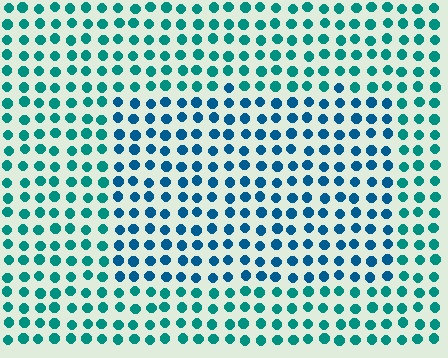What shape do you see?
I see a rectangle.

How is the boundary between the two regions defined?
The boundary is defined purely by a slight shift in hue (about 29 degrees). Spacing, size, and orientation are identical on both sides.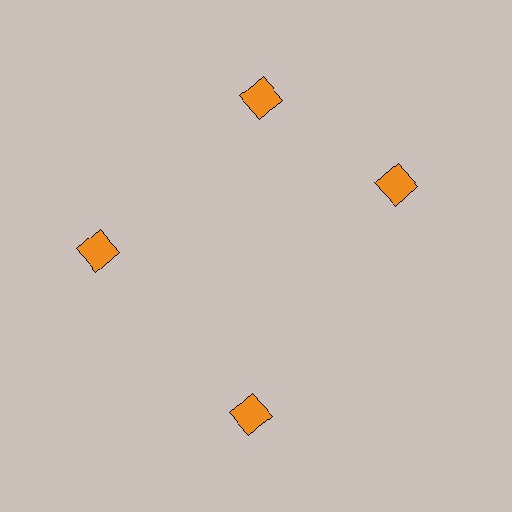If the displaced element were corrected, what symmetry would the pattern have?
It would have 4-fold rotational symmetry — the pattern would map onto itself every 90 degrees.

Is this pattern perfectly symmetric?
No. The 4 orange squares are arranged in a ring, but one element near the 3 o'clock position is rotated out of alignment along the ring, breaking the 4-fold rotational symmetry.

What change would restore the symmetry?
The symmetry would be restored by rotating it back into even spacing with its neighbors so that all 4 squares sit at equal angles and equal distance from the center.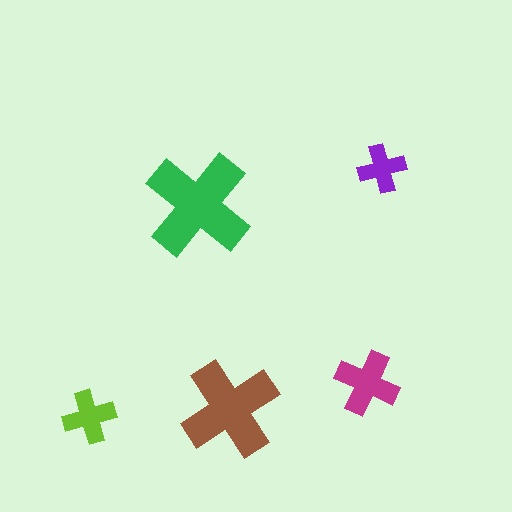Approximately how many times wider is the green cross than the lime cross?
About 2 times wider.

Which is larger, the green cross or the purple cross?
The green one.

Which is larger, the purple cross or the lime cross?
The lime one.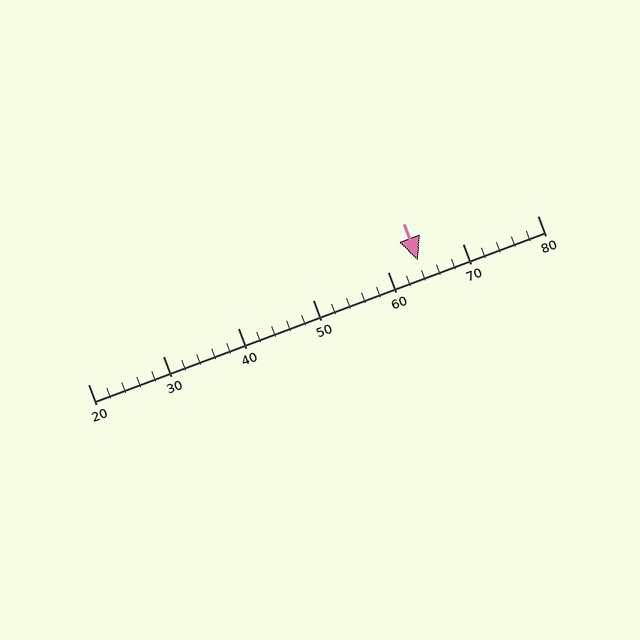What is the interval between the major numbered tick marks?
The major tick marks are spaced 10 units apart.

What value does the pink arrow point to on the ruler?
The pink arrow points to approximately 64.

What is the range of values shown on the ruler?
The ruler shows values from 20 to 80.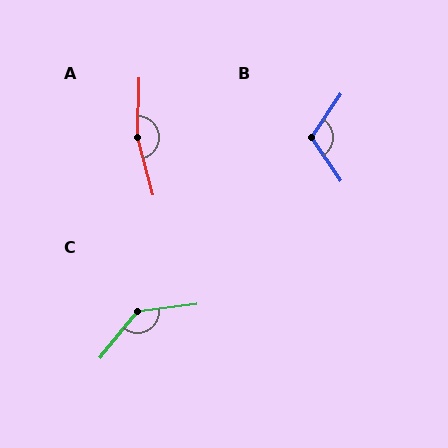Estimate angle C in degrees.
Approximately 136 degrees.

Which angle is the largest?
A, at approximately 163 degrees.